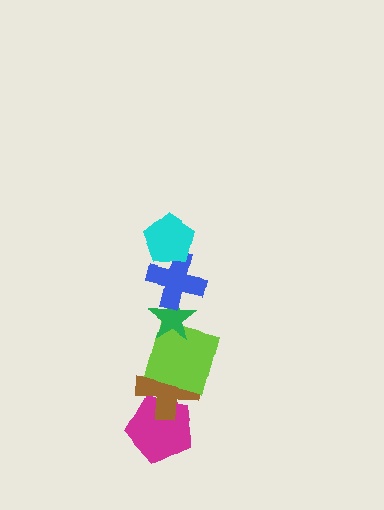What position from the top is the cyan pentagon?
The cyan pentagon is 1st from the top.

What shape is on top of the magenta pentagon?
The brown cross is on top of the magenta pentagon.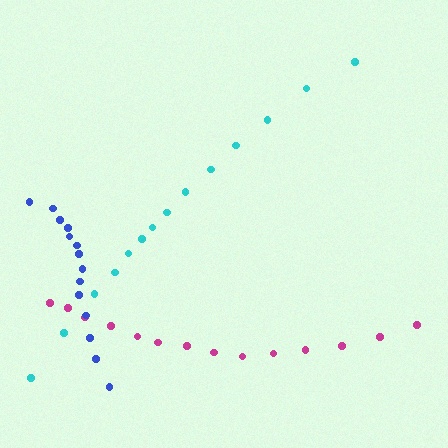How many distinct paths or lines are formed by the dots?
There are 3 distinct paths.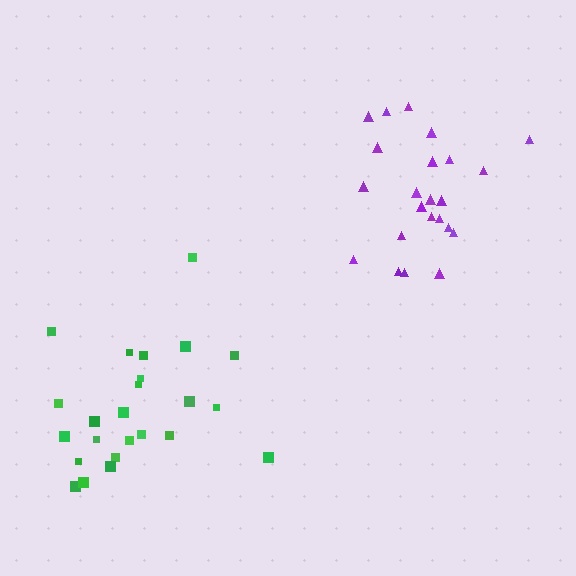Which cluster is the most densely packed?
Purple.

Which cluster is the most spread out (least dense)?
Green.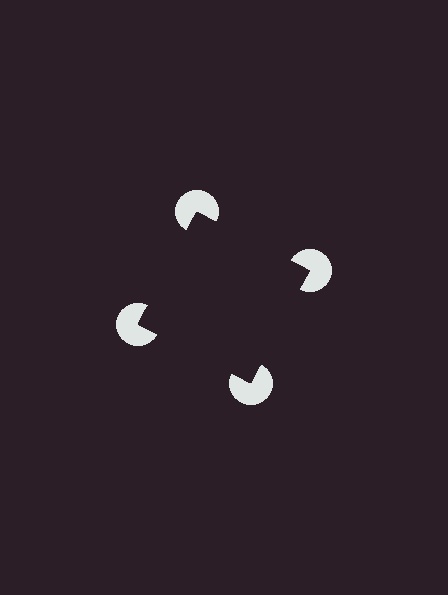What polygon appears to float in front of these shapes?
An illusory square — its edges are inferred from the aligned wedge cuts in the pac-man discs, not physically drawn.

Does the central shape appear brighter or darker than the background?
It typically appears slightly darker than the background, even though no actual brightness change is drawn.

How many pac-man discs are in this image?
There are 4 — one at each vertex of the illusory square.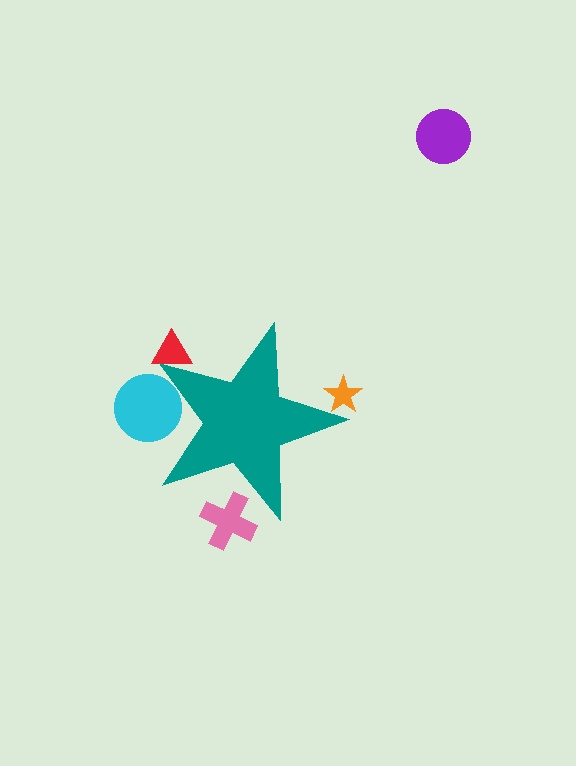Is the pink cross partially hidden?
Yes, the pink cross is partially hidden behind the teal star.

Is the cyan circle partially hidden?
Yes, the cyan circle is partially hidden behind the teal star.